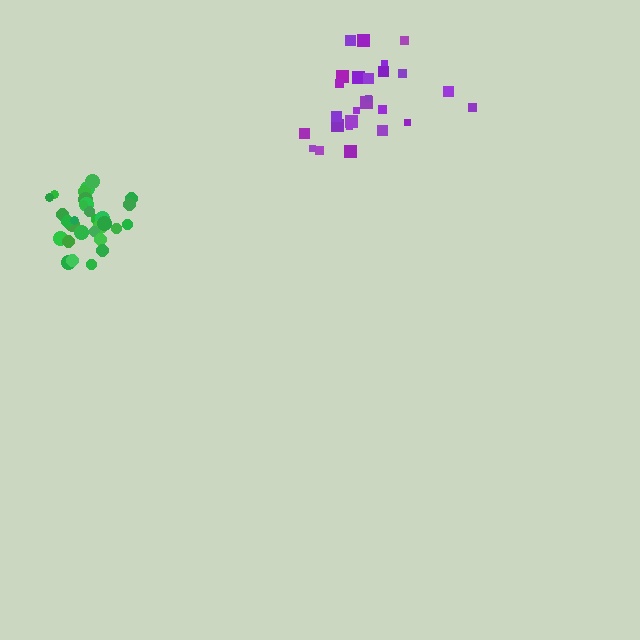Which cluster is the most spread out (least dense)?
Purple.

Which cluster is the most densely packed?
Green.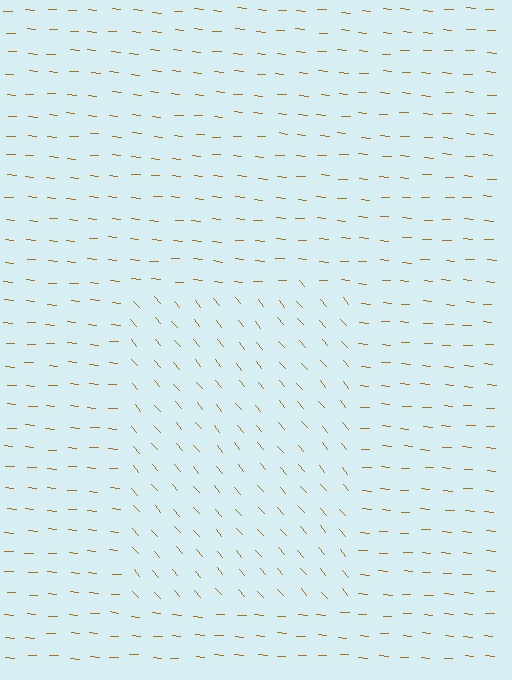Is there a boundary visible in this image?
Yes, there is a texture boundary formed by a change in line orientation.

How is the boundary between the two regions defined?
The boundary is defined purely by a change in line orientation (approximately 45 degrees difference). All lines are the same color and thickness.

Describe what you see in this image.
The image is filled with small brown line segments. A rectangle region in the image has lines oriented differently from the surrounding lines, creating a visible texture boundary.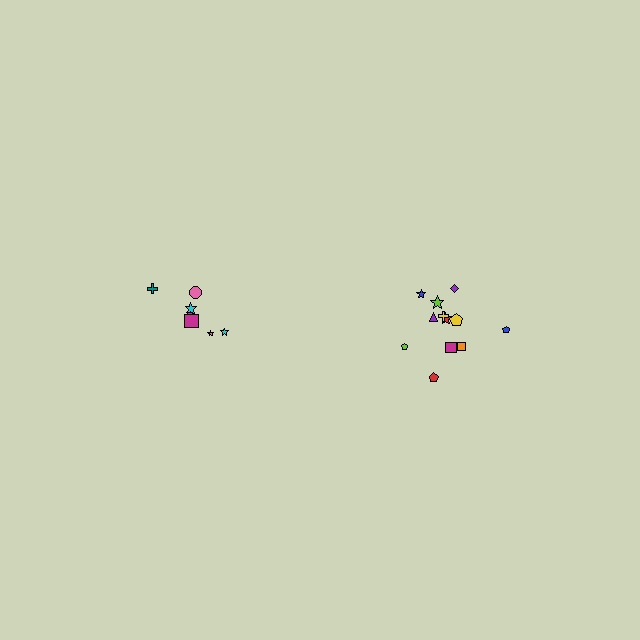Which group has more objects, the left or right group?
The right group.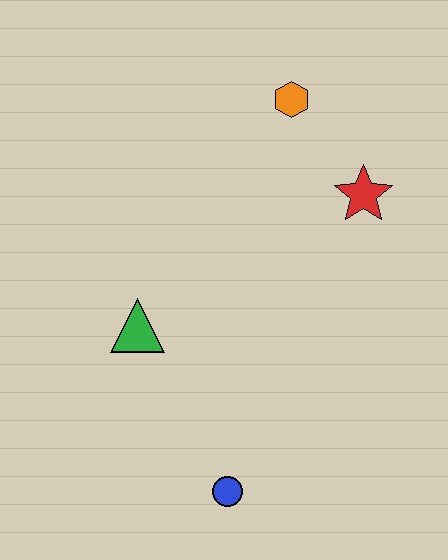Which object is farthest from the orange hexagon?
The blue circle is farthest from the orange hexagon.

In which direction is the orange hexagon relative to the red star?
The orange hexagon is above the red star.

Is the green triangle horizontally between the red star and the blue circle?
No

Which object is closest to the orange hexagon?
The red star is closest to the orange hexagon.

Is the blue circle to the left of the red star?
Yes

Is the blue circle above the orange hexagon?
No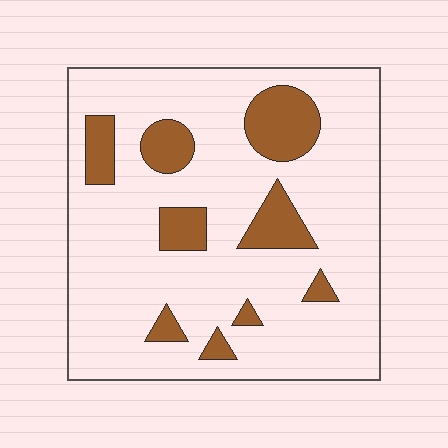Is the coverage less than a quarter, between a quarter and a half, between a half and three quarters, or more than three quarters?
Less than a quarter.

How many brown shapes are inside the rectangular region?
9.